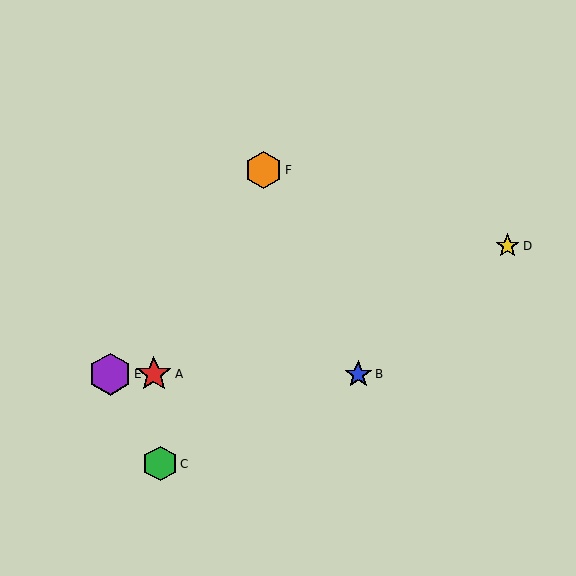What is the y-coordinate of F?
Object F is at y≈170.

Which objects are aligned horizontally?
Objects A, B, E are aligned horizontally.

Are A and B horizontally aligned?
Yes, both are at y≈374.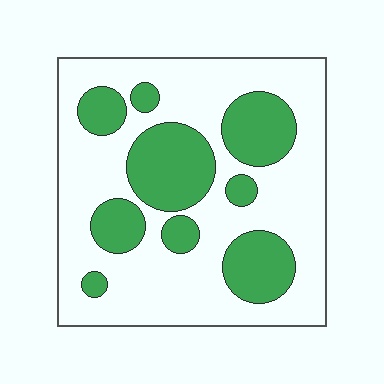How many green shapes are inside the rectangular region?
9.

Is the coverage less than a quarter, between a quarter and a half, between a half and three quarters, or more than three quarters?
Between a quarter and a half.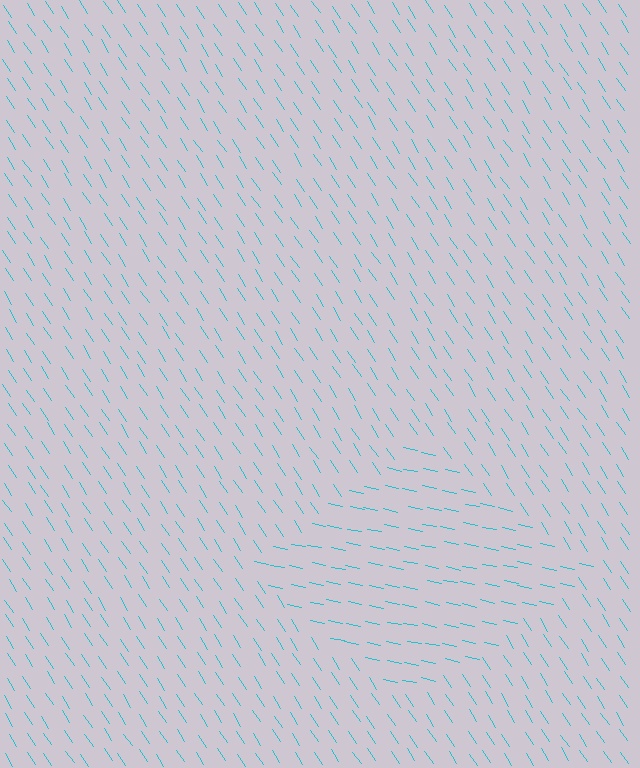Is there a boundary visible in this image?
Yes, there is a texture boundary formed by a change in line orientation.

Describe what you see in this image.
The image is filled with small cyan line segments. A diamond region in the image has lines oriented differently from the surrounding lines, creating a visible texture boundary.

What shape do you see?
I see a diamond.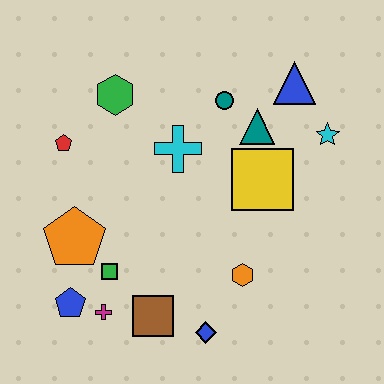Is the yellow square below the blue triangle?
Yes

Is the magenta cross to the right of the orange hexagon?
No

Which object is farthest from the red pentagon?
The cyan star is farthest from the red pentagon.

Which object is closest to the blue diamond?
The brown square is closest to the blue diamond.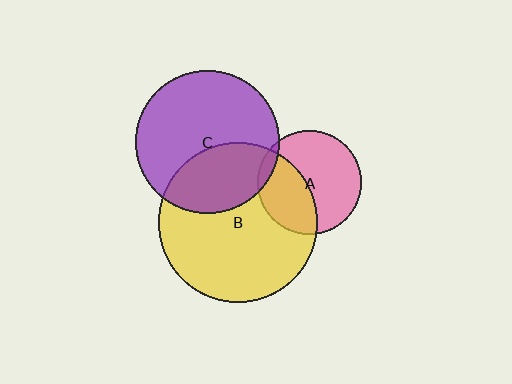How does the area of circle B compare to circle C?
Approximately 1.2 times.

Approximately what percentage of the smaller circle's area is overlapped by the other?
Approximately 35%.